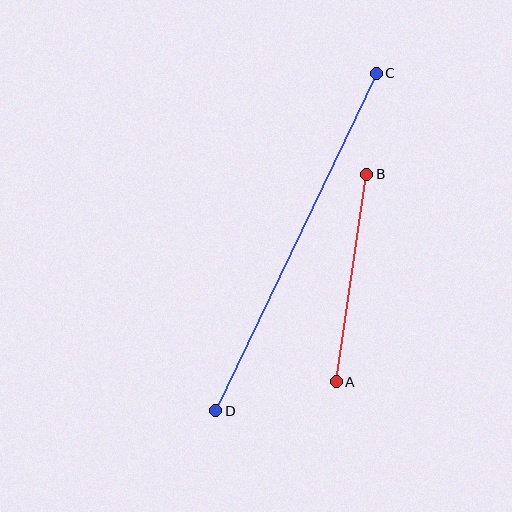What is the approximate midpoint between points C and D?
The midpoint is at approximately (296, 242) pixels.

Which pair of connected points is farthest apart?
Points C and D are farthest apart.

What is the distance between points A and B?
The distance is approximately 210 pixels.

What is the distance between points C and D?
The distance is approximately 374 pixels.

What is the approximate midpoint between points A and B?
The midpoint is at approximately (351, 278) pixels.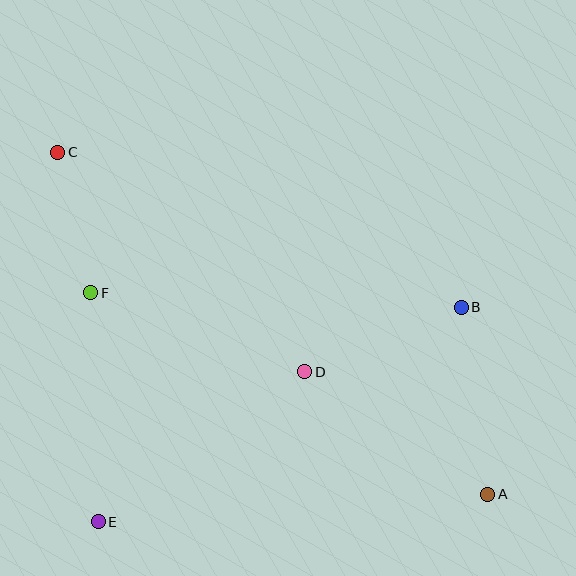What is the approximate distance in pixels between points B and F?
The distance between B and F is approximately 371 pixels.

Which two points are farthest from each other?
Points A and C are farthest from each other.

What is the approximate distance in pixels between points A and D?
The distance between A and D is approximately 220 pixels.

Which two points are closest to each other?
Points C and F are closest to each other.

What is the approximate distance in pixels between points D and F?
The distance between D and F is approximately 228 pixels.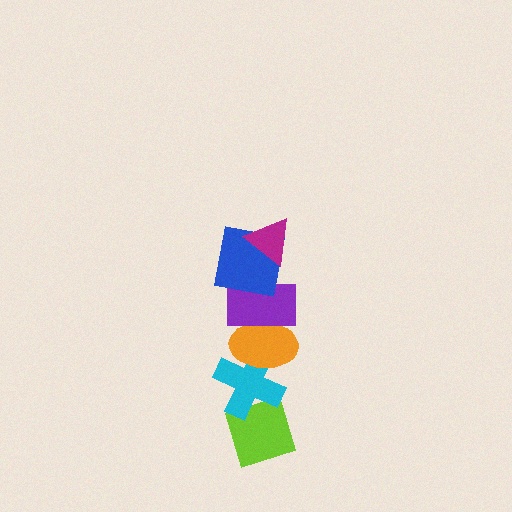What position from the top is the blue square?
The blue square is 2nd from the top.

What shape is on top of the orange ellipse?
The purple rectangle is on top of the orange ellipse.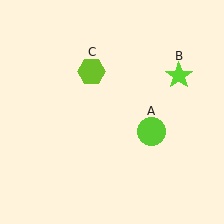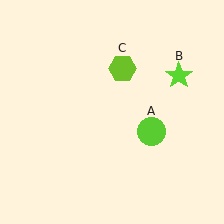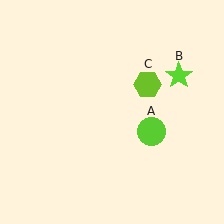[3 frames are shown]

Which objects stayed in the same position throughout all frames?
Lime circle (object A) and lime star (object B) remained stationary.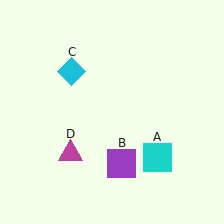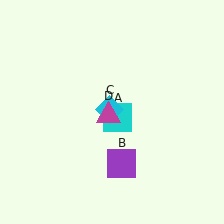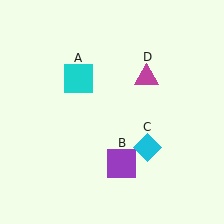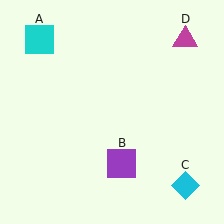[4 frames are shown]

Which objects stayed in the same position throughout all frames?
Purple square (object B) remained stationary.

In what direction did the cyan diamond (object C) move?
The cyan diamond (object C) moved down and to the right.